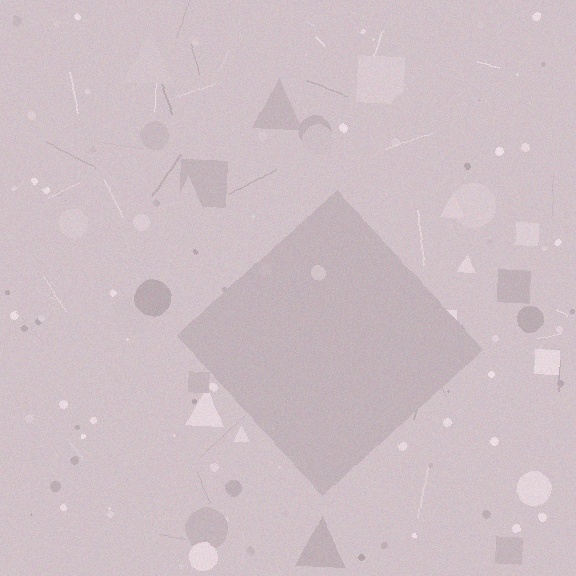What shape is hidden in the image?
A diamond is hidden in the image.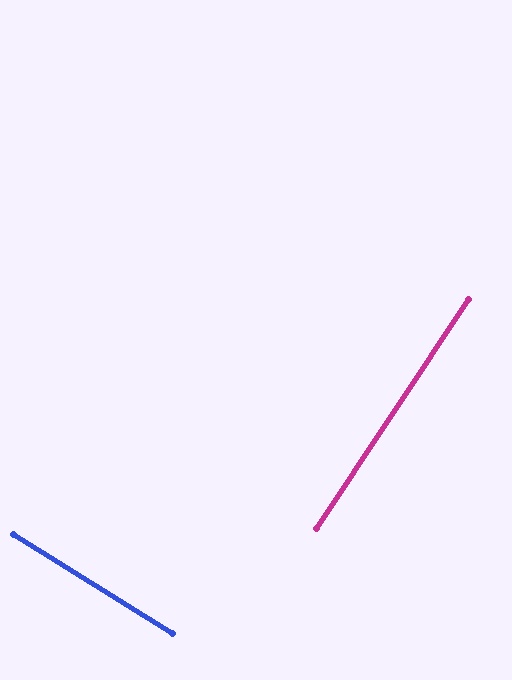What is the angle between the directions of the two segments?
Approximately 89 degrees.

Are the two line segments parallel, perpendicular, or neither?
Perpendicular — they meet at approximately 89°.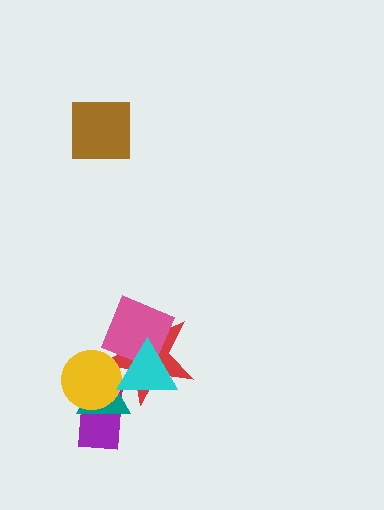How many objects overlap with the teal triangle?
4 objects overlap with the teal triangle.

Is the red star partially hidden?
Yes, it is partially covered by another shape.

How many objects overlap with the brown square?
0 objects overlap with the brown square.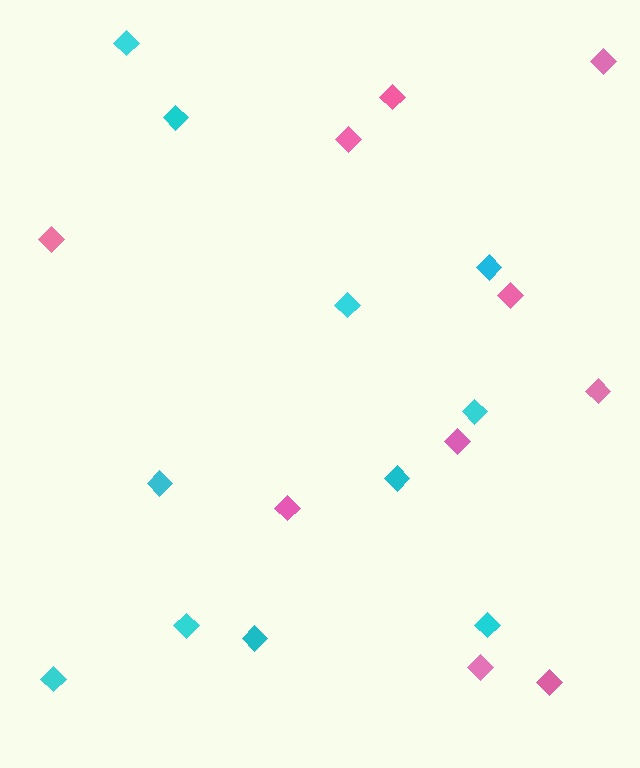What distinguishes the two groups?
There are 2 groups: one group of cyan diamonds (11) and one group of pink diamonds (10).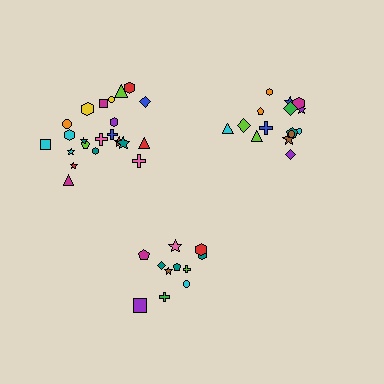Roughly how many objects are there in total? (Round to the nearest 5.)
Roughly 50 objects in total.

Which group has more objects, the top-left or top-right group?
The top-left group.